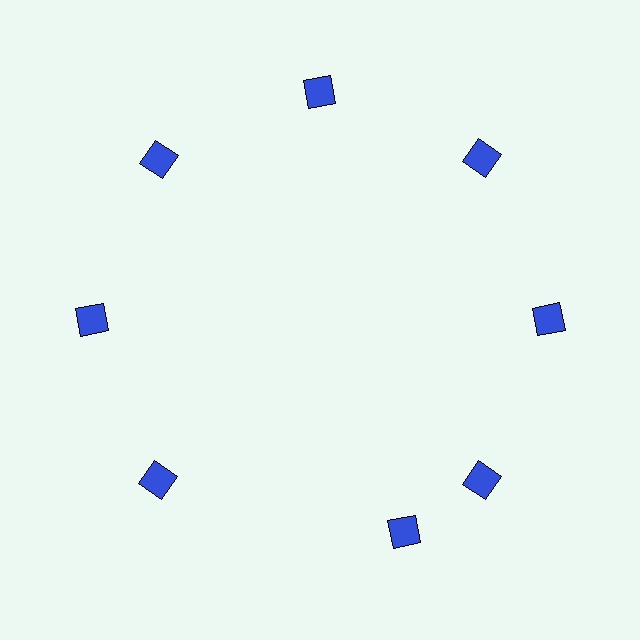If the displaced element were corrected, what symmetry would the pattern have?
It would have 8-fold rotational symmetry — the pattern would map onto itself every 45 degrees.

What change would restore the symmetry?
The symmetry would be restored by rotating it back into even spacing with its neighbors so that all 8 diamonds sit at equal angles and equal distance from the center.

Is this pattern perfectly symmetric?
No. The 8 blue diamonds are arranged in a ring, but one element near the 6 o'clock position is rotated out of alignment along the ring, breaking the 8-fold rotational symmetry.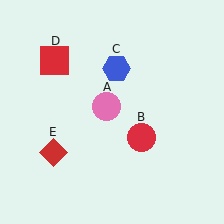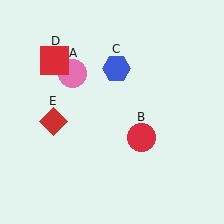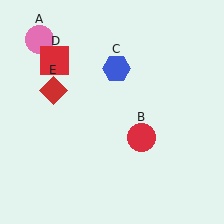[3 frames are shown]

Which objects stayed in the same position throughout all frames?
Red circle (object B) and blue hexagon (object C) and red square (object D) remained stationary.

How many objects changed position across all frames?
2 objects changed position: pink circle (object A), red diamond (object E).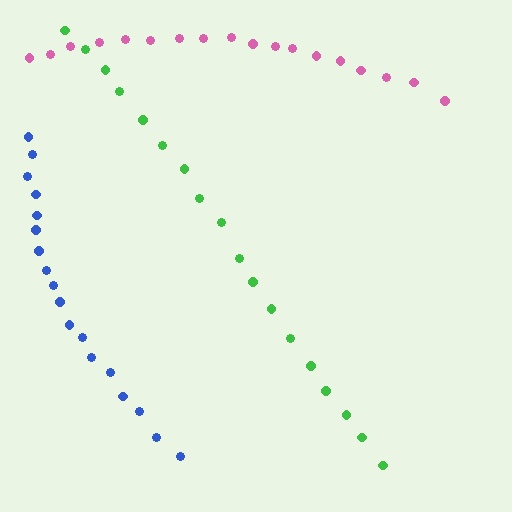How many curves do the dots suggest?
There are 3 distinct paths.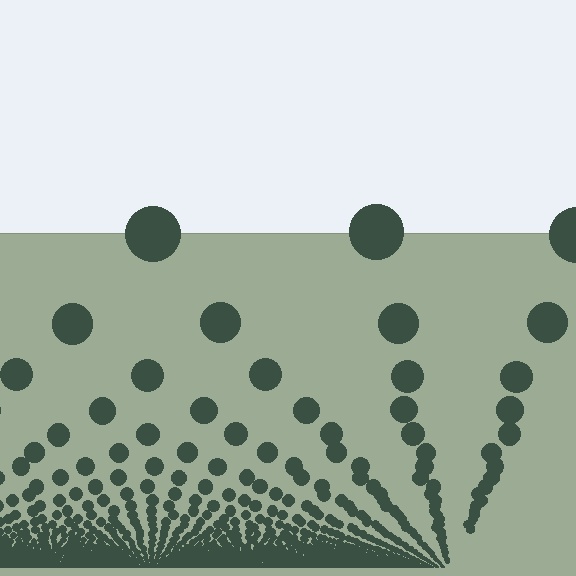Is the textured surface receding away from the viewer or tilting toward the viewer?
The surface appears to tilt toward the viewer. Texture elements get larger and sparser toward the top.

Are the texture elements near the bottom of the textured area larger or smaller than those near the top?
Smaller. The gradient is inverted — elements near the bottom are smaller and denser.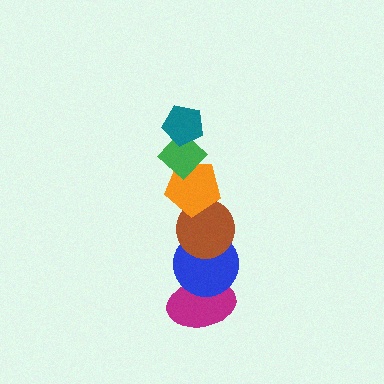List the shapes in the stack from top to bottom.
From top to bottom: the teal pentagon, the green diamond, the orange pentagon, the brown circle, the blue circle, the magenta ellipse.